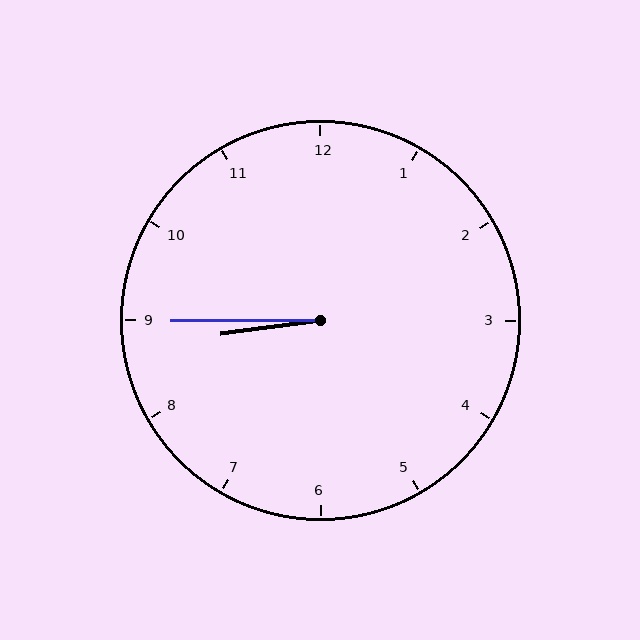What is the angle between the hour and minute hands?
Approximately 8 degrees.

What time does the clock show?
8:45.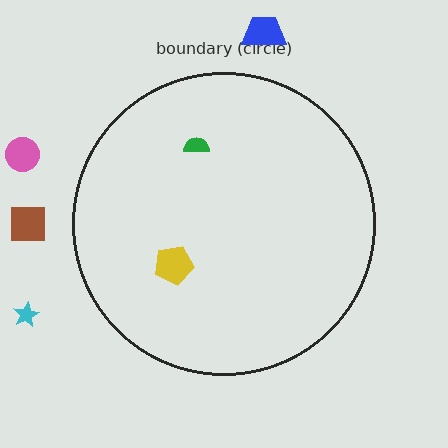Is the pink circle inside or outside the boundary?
Outside.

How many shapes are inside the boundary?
2 inside, 4 outside.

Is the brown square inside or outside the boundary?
Outside.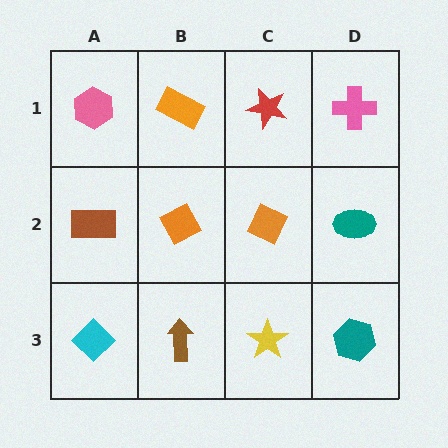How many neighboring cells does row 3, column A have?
2.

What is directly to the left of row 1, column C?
An orange rectangle.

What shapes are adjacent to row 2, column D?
A pink cross (row 1, column D), a teal hexagon (row 3, column D), an orange diamond (row 2, column C).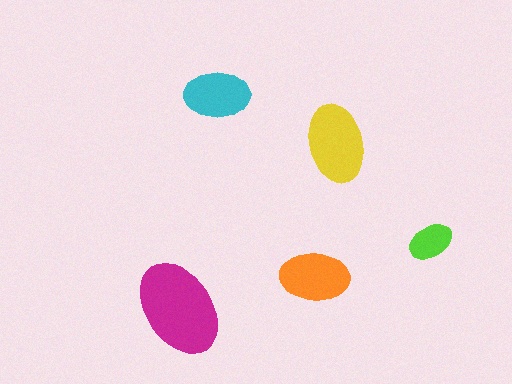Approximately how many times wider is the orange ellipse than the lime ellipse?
About 1.5 times wider.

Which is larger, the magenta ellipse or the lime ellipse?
The magenta one.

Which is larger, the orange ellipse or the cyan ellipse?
The orange one.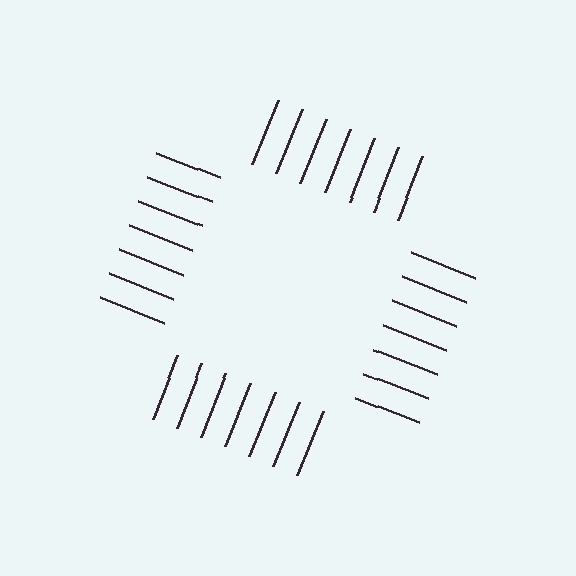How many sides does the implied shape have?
4 sides — the line-ends trace a square.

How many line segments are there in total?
28 — 7 along each of the 4 edges.